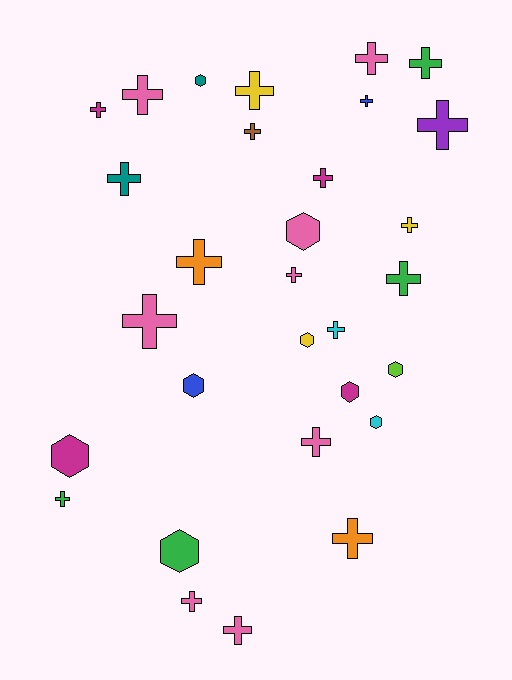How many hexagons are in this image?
There are 9 hexagons.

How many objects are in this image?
There are 30 objects.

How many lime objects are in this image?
There is 1 lime object.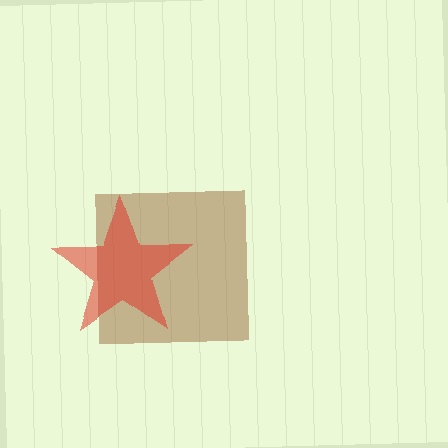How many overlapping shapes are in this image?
There are 2 overlapping shapes in the image.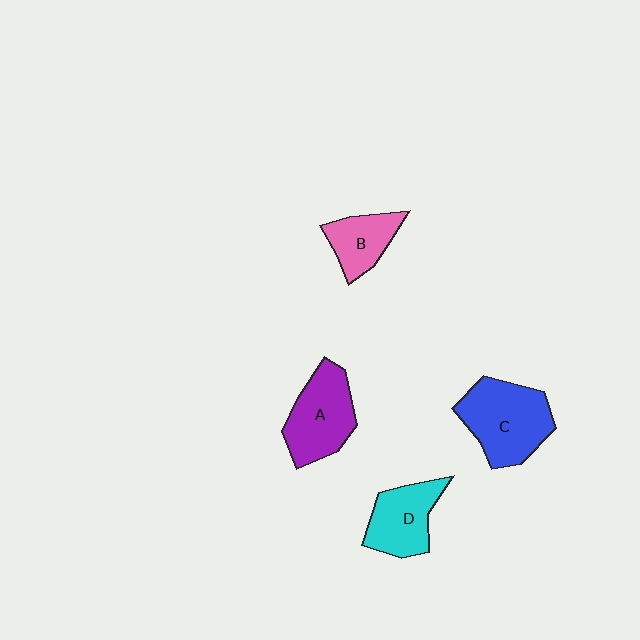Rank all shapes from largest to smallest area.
From largest to smallest: C (blue), A (purple), D (cyan), B (pink).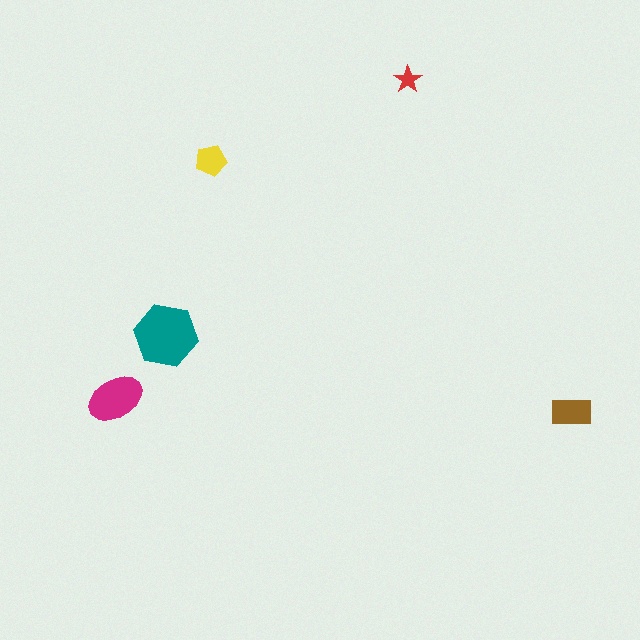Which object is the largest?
The teal hexagon.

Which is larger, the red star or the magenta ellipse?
The magenta ellipse.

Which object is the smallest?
The red star.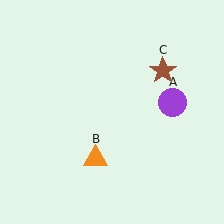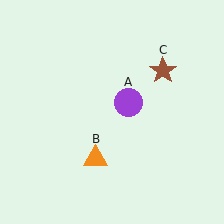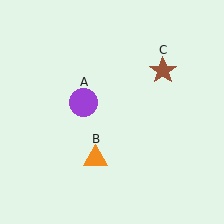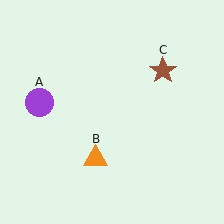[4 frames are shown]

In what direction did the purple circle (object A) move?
The purple circle (object A) moved left.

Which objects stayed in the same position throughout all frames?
Orange triangle (object B) and brown star (object C) remained stationary.